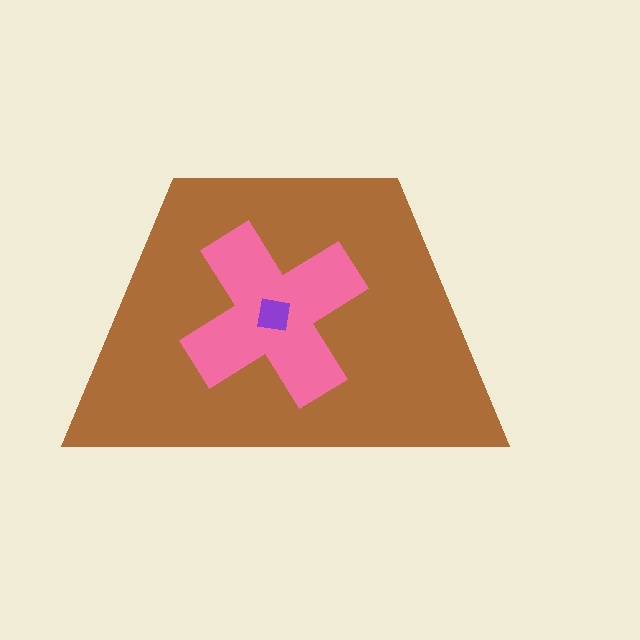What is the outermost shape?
The brown trapezoid.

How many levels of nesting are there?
3.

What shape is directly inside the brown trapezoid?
The pink cross.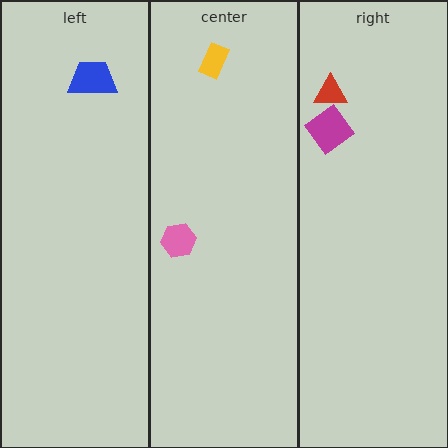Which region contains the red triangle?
The right region.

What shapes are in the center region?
The pink hexagon, the yellow rectangle.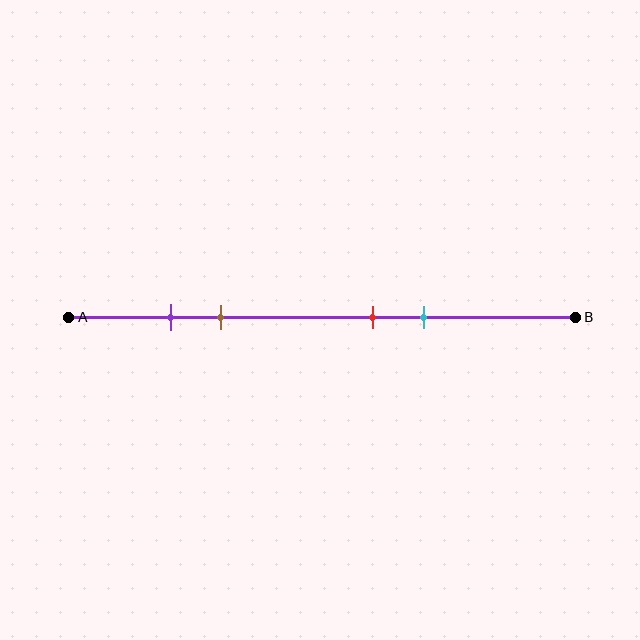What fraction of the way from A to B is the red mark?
The red mark is approximately 60% (0.6) of the way from A to B.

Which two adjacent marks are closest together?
The purple and brown marks are the closest adjacent pair.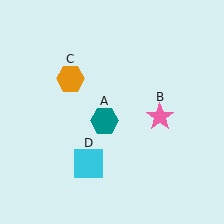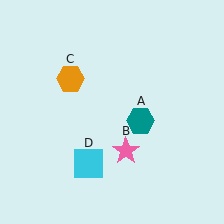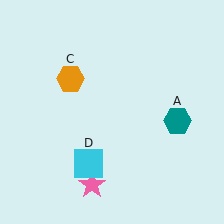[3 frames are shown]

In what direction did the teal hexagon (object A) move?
The teal hexagon (object A) moved right.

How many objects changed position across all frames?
2 objects changed position: teal hexagon (object A), pink star (object B).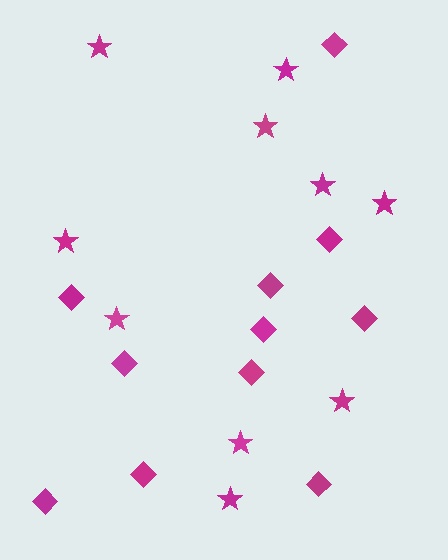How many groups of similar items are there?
There are 2 groups: one group of stars (10) and one group of diamonds (11).